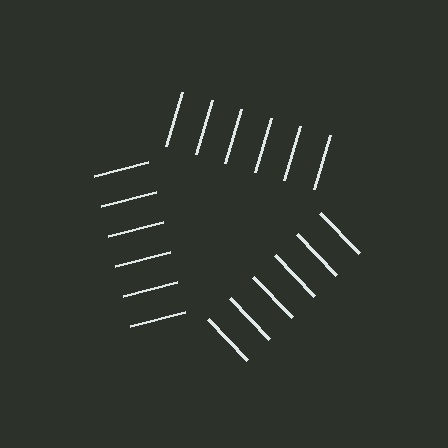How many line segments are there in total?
18 — 6 along each of the 3 edges.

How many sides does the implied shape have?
3 sides — the line-ends trace a triangle.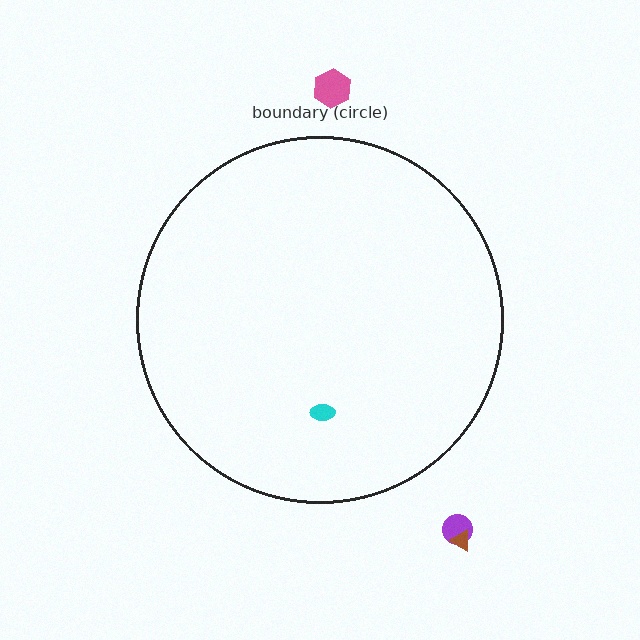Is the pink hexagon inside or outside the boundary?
Outside.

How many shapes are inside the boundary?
1 inside, 3 outside.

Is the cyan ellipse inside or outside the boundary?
Inside.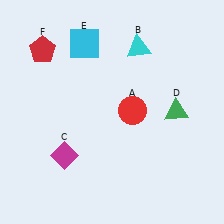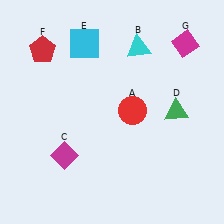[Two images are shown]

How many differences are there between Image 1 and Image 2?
There is 1 difference between the two images.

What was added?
A magenta diamond (G) was added in Image 2.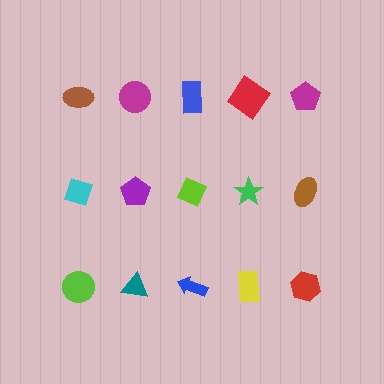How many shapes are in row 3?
5 shapes.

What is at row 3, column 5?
A red hexagon.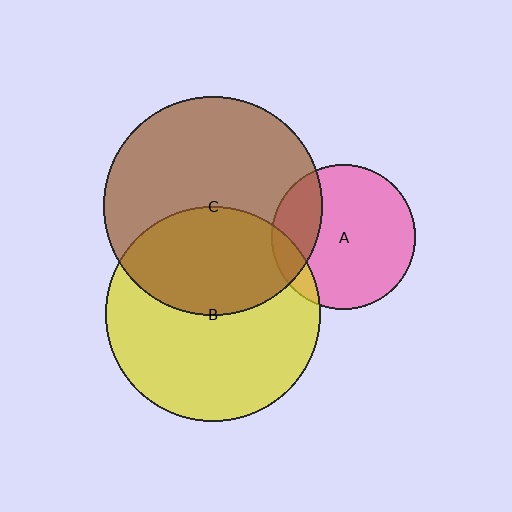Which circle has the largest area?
Circle C (brown).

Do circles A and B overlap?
Yes.